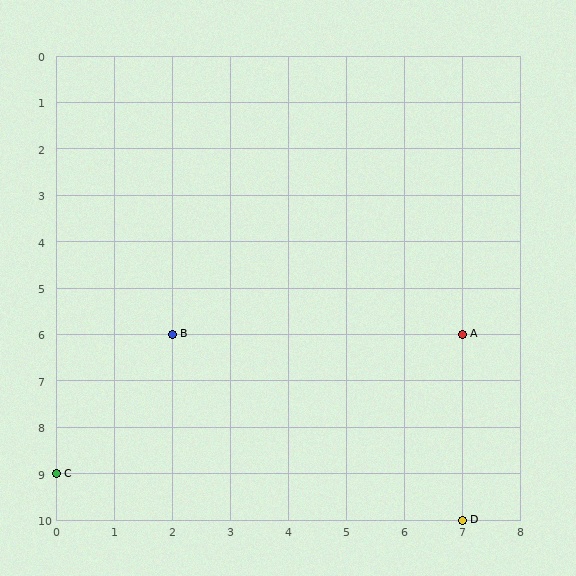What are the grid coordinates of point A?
Point A is at grid coordinates (7, 6).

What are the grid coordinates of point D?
Point D is at grid coordinates (7, 10).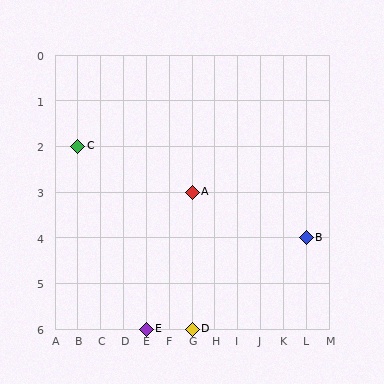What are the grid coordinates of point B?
Point B is at grid coordinates (L, 4).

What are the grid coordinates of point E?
Point E is at grid coordinates (E, 6).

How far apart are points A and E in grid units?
Points A and E are 2 columns and 3 rows apart (about 3.6 grid units diagonally).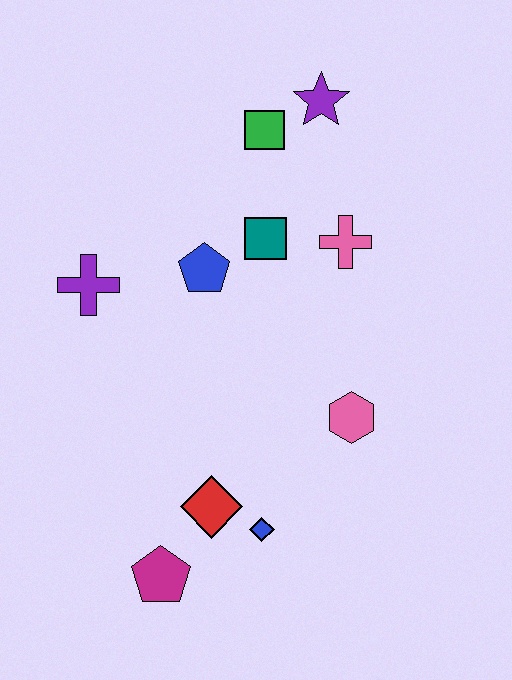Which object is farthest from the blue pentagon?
The magenta pentagon is farthest from the blue pentagon.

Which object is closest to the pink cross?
The teal square is closest to the pink cross.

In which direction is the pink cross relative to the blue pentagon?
The pink cross is to the right of the blue pentagon.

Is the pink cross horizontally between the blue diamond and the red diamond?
No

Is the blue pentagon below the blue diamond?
No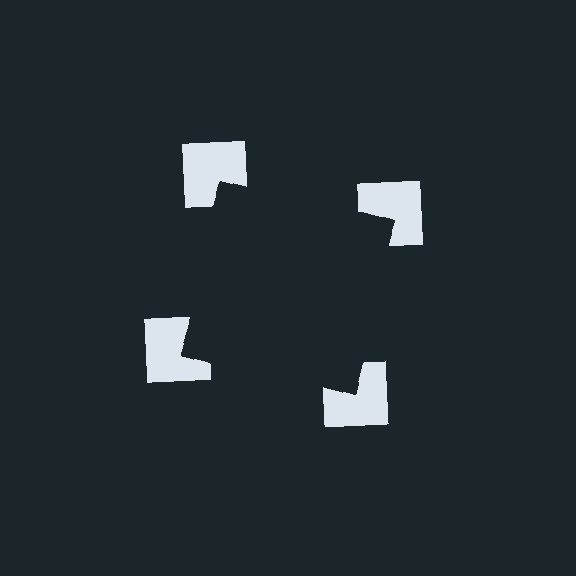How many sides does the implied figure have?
4 sides.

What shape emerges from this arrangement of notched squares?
An illusory square — its edges are inferred from the aligned wedge cuts in the notched squares, not physically drawn.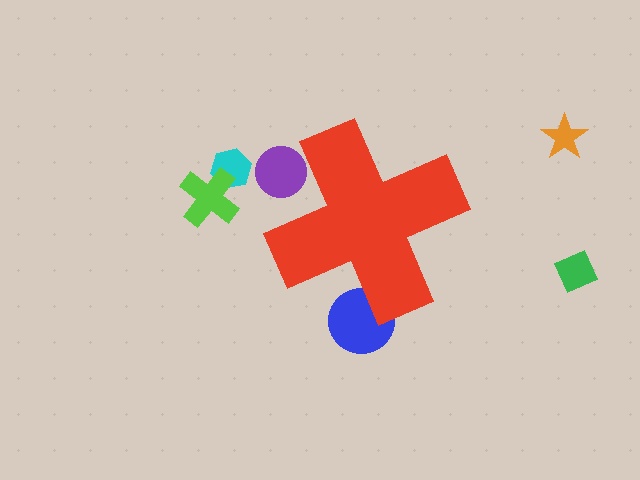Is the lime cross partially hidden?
No, the lime cross is fully visible.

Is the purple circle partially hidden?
Yes, the purple circle is partially hidden behind the red cross.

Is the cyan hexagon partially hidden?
No, the cyan hexagon is fully visible.